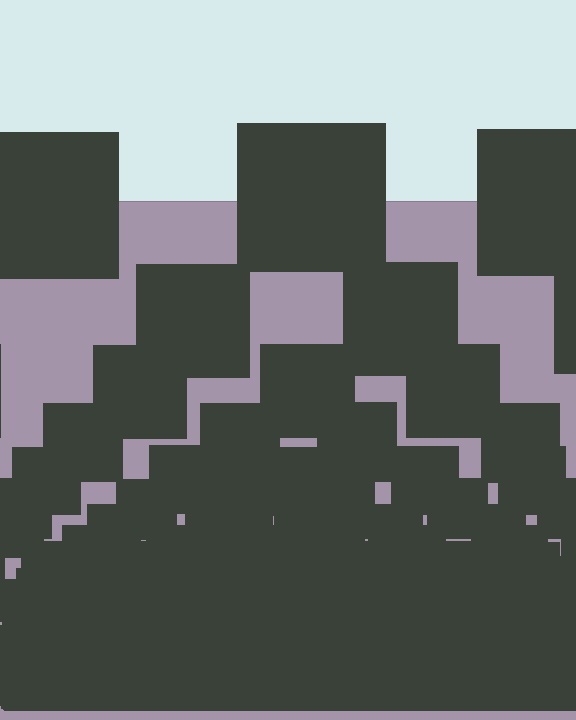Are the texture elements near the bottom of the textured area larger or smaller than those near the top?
Smaller. The gradient is inverted — elements near the bottom are smaller and denser.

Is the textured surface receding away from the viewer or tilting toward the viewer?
The surface appears to tilt toward the viewer. Texture elements get larger and sparser toward the top.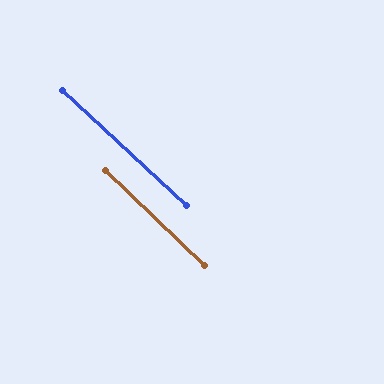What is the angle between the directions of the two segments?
Approximately 1 degree.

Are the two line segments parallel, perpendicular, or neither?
Parallel — their directions differ by only 1.4°.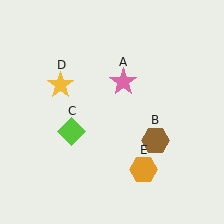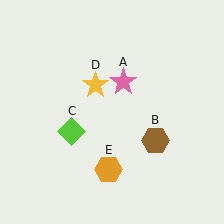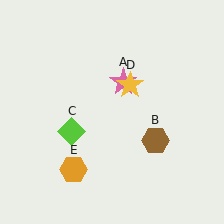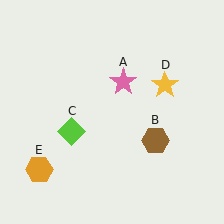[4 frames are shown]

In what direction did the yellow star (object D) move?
The yellow star (object D) moved right.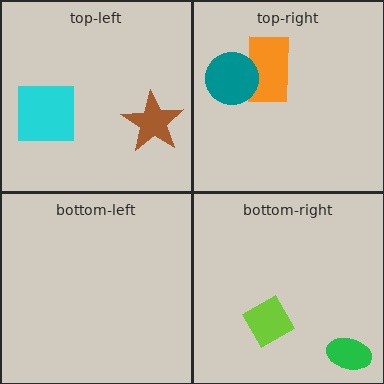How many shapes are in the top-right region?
2.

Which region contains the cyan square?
The top-left region.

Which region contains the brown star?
The top-left region.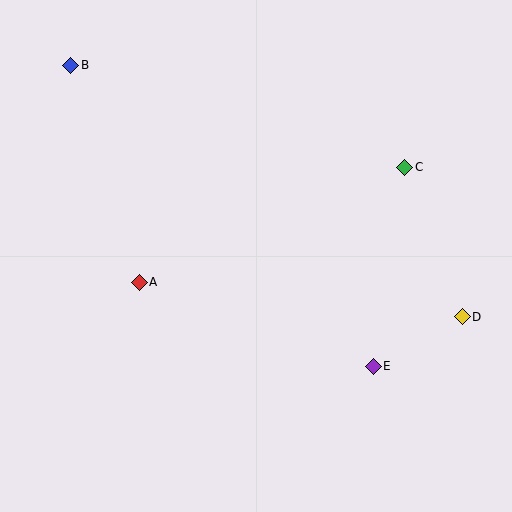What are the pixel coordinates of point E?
Point E is at (373, 366).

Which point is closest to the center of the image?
Point A at (139, 282) is closest to the center.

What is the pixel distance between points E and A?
The distance between E and A is 248 pixels.